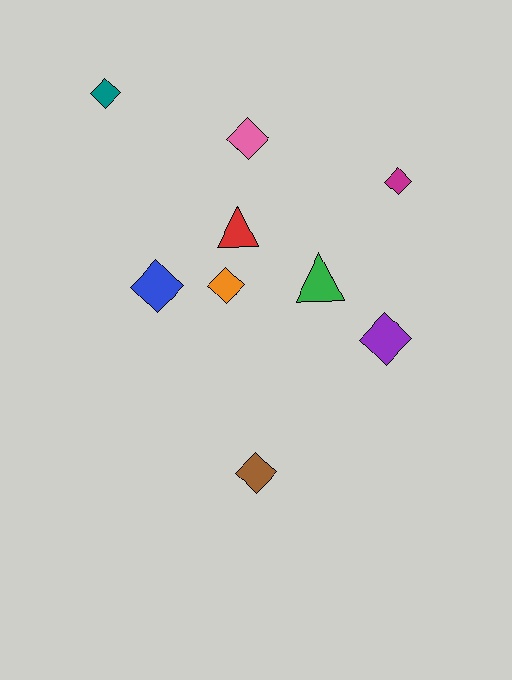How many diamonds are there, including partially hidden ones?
There are 7 diamonds.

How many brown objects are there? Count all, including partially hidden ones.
There is 1 brown object.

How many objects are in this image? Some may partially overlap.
There are 9 objects.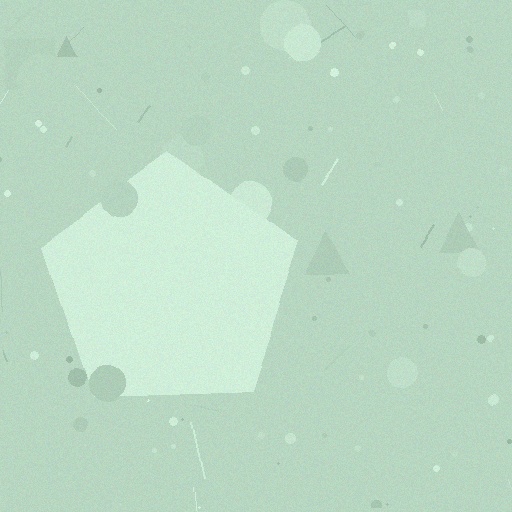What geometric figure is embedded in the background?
A pentagon is embedded in the background.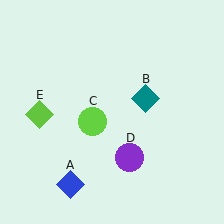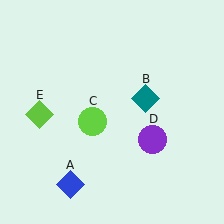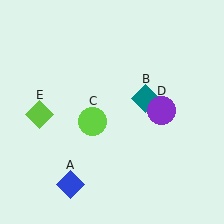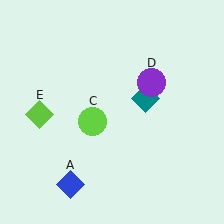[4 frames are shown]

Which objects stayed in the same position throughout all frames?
Blue diamond (object A) and teal diamond (object B) and lime circle (object C) and lime diamond (object E) remained stationary.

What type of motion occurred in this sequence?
The purple circle (object D) rotated counterclockwise around the center of the scene.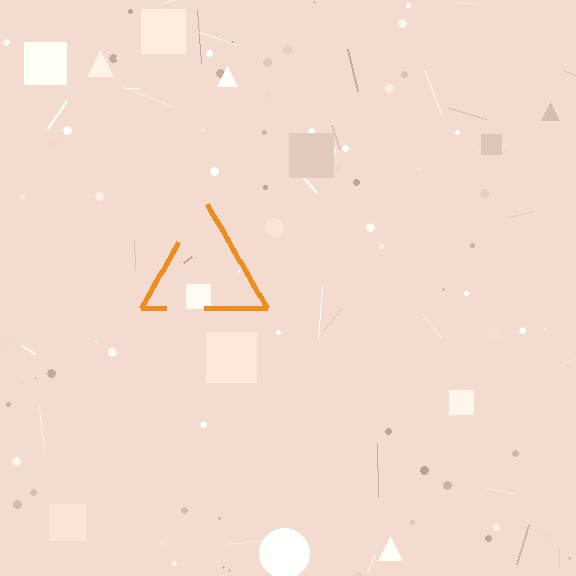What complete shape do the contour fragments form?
The contour fragments form a triangle.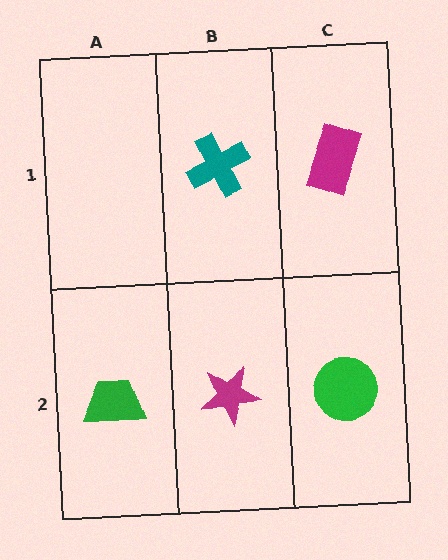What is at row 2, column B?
A magenta star.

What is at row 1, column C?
A magenta rectangle.